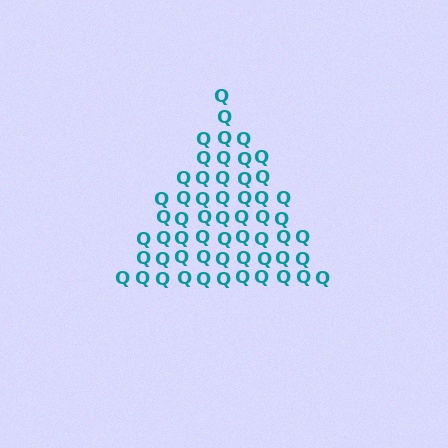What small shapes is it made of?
It is made of small letter Q's.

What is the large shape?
The large shape is a triangle.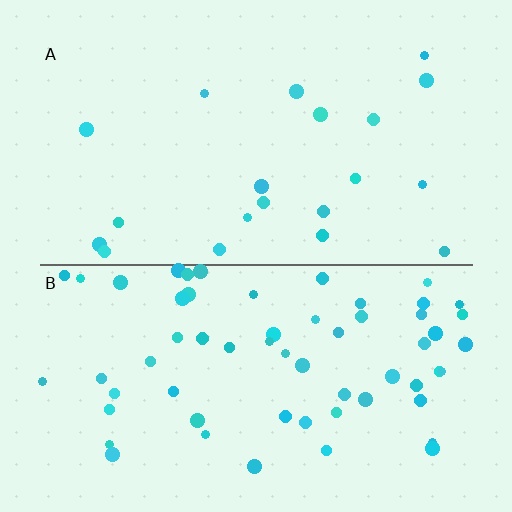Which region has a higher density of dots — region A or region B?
B (the bottom).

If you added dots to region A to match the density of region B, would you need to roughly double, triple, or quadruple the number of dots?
Approximately triple.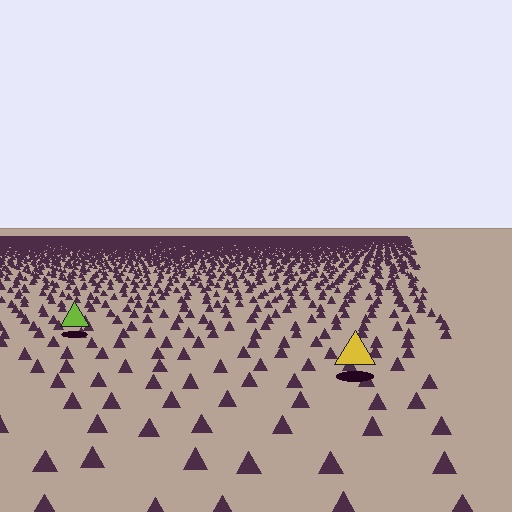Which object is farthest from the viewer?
The lime triangle is farthest from the viewer. It appears smaller and the ground texture around it is denser.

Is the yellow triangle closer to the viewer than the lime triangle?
Yes. The yellow triangle is closer — you can tell from the texture gradient: the ground texture is coarser near it.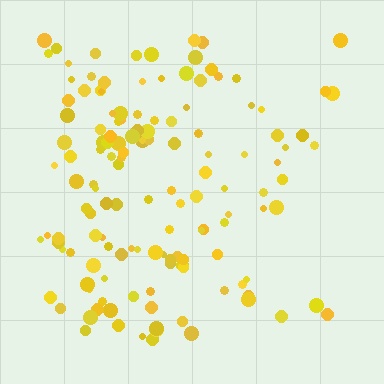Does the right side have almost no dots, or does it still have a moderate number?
Still a moderate number, just noticeably fewer than the left.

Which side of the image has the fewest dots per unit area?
The right.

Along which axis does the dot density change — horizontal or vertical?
Horizontal.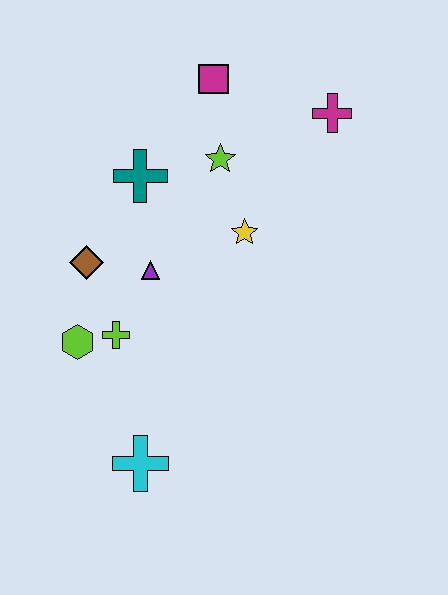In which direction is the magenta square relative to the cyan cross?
The magenta square is above the cyan cross.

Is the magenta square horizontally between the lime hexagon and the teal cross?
No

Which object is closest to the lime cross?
The lime hexagon is closest to the lime cross.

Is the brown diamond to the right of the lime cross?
No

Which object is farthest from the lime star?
The cyan cross is farthest from the lime star.